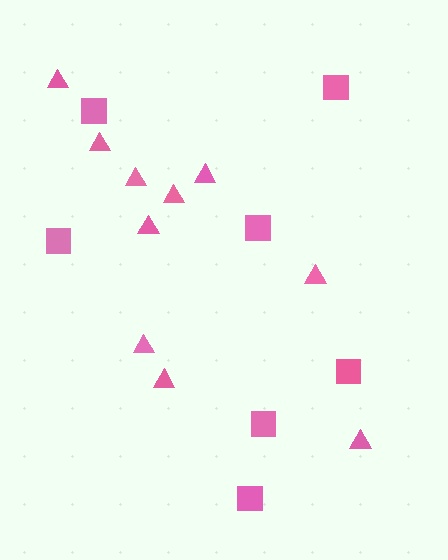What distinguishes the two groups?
There are 2 groups: one group of triangles (10) and one group of squares (7).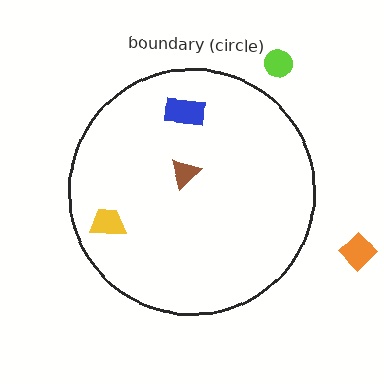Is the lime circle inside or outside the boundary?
Outside.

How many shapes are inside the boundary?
3 inside, 2 outside.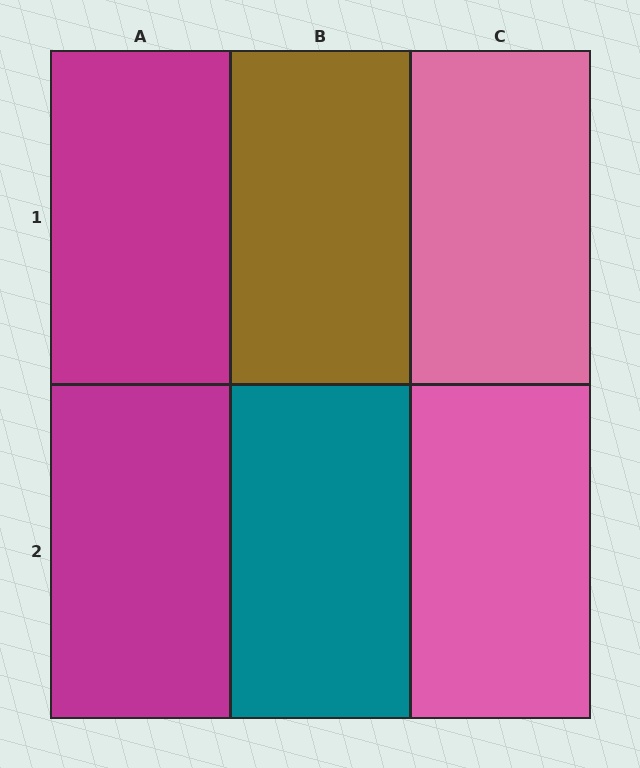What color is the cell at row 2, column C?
Pink.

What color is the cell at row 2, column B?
Teal.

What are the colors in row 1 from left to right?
Magenta, brown, pink.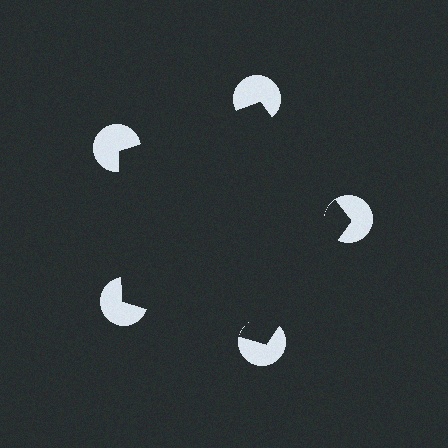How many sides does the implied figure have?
5 sides.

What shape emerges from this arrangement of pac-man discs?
An illusory pentagon — its edges are inferred from the aligned wedge cuts in the pac-man discs, not physically drawn.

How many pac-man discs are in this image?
There are 5 — one at each vertex of the illusory pentagon.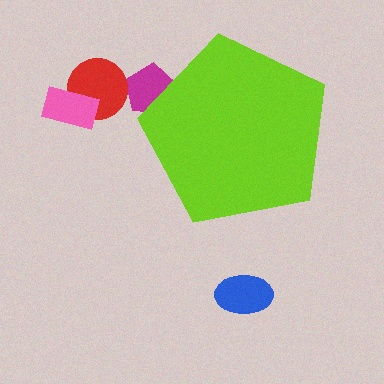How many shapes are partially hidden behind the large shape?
1 shape is partially hidden.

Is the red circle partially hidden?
No, the red circle is fully visible.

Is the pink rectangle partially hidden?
No, the pink rectangle is fully visible.